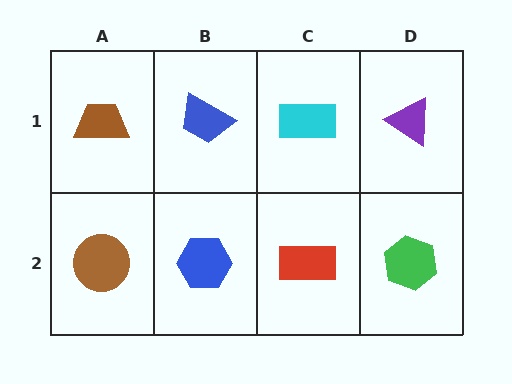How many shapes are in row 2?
4 shapes.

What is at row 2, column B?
A blue hexagon.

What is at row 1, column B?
A blue trapezoid.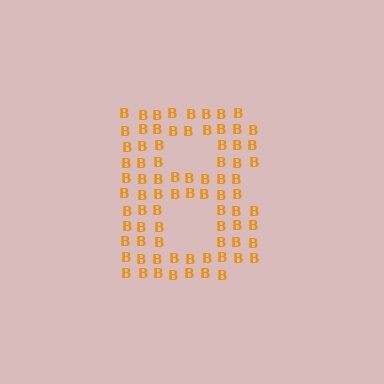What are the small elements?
The small elements are letter B's.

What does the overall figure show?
The overall figure shows the letter B.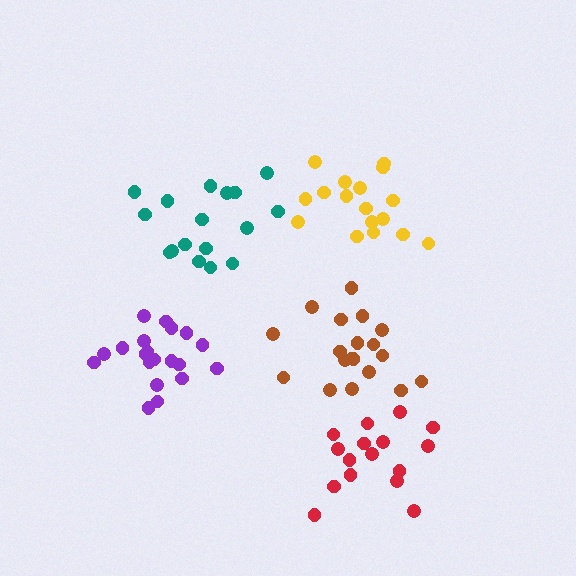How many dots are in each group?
Group 1: 19 dots, Group 2: 17 dots, Group 3: 17 dots, Group 4: 20 dots, Group 5: 16 dots (89 total).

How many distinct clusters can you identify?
There are 5 distinct clusters.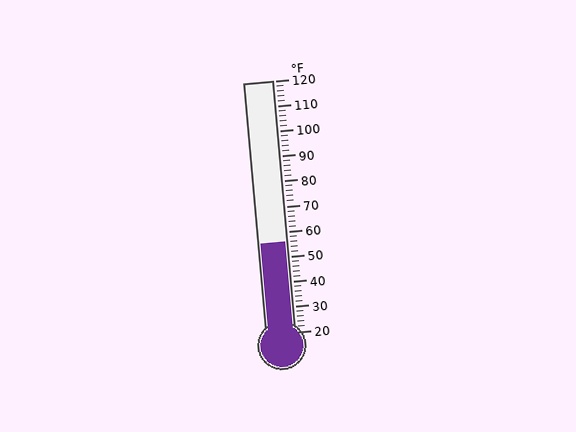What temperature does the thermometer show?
The thermometer shows approximately 56°F.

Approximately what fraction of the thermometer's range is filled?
The thermometer is filled to approximately 35% of its range.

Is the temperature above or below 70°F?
The temperature is below 70°F.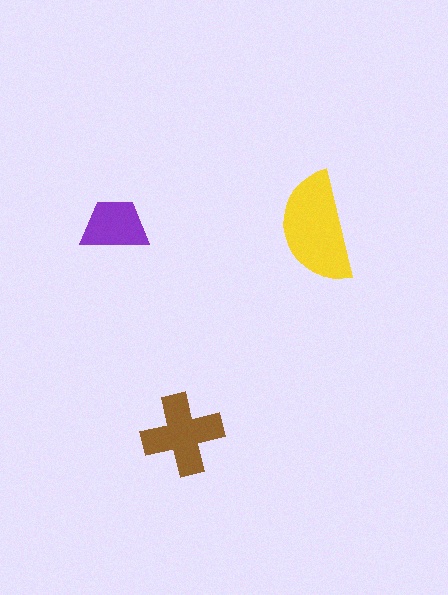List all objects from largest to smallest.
The yellow semicircle, the brown cross, the purple trapezoid.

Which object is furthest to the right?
The yellow semicircle is rightmost.